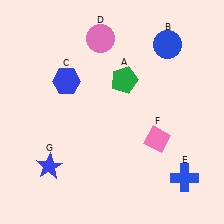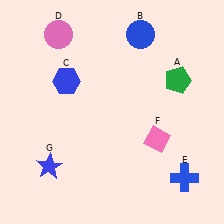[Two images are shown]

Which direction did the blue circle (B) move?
The blue circle (B) moved left.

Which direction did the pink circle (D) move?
The pink circle (D) moved left.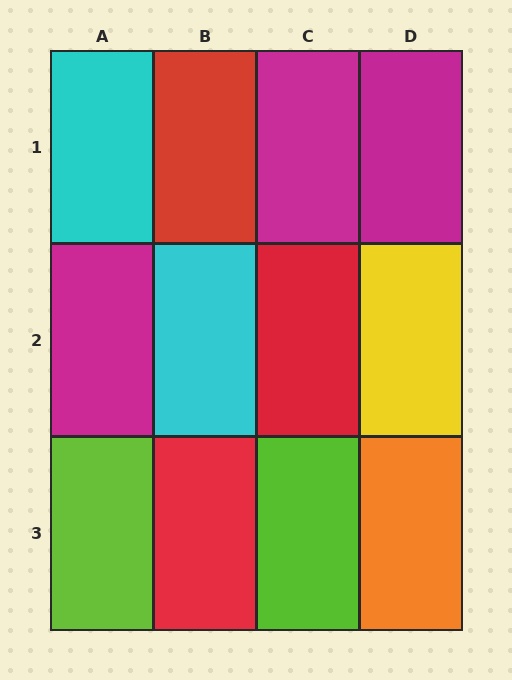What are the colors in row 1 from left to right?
Cyan, red, magenta, magenta.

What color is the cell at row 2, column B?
Cyan.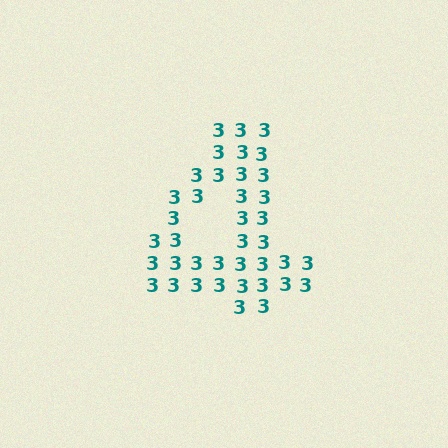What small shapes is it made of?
It is made of small digit 3's.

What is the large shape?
The large shape is the digit 4.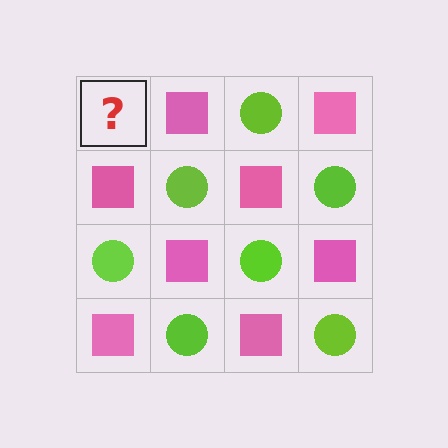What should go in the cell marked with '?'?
The missing cell should contain a lime circle.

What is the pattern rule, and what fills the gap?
The rule is that it alternates lime circle and pink square in a checkerboard pattern. The gap should be filled with a lime circle.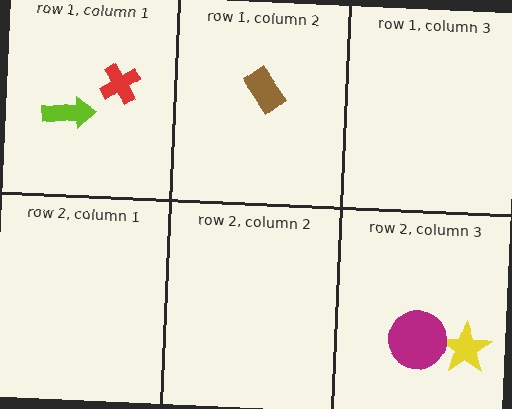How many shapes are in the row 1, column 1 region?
2.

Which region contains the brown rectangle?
The row 1, column 2 region.